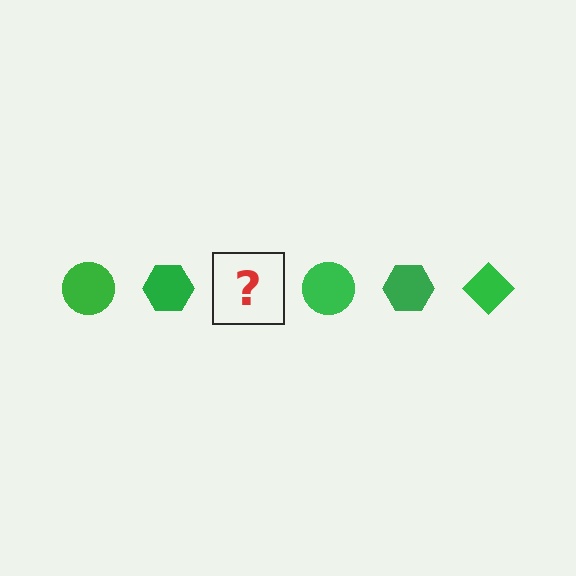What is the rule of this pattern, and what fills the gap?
The rule is that the pattern cycles through circle, hexagon, diamond shapes in green. The gap should be filled with a green diamond.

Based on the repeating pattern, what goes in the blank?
The blank should be a green diamond.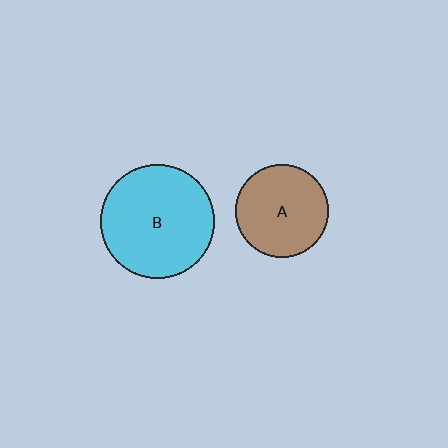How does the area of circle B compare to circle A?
Approximately 1.5 times.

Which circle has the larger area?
Circle B (cyan).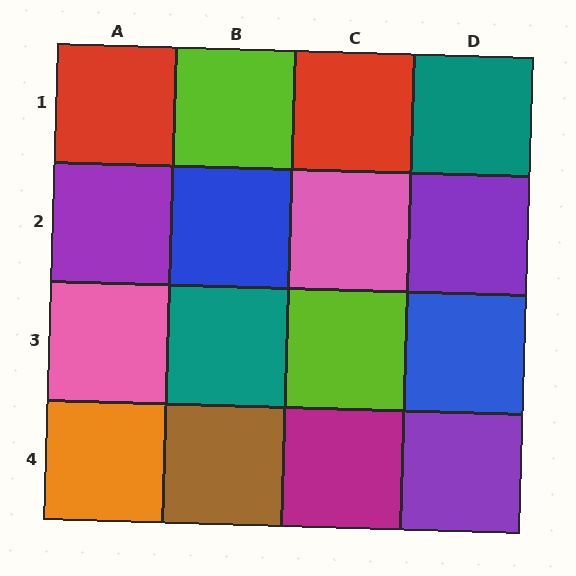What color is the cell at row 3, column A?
Pink.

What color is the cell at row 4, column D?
Purple.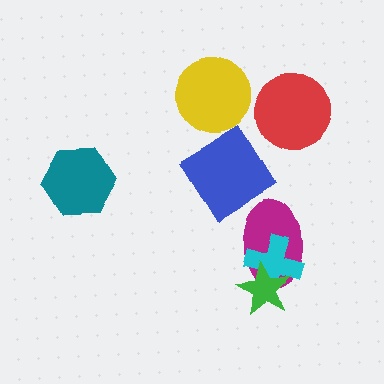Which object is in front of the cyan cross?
The green star is in front of the cyan cross.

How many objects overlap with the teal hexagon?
0 objects overlap with the teal hexagon.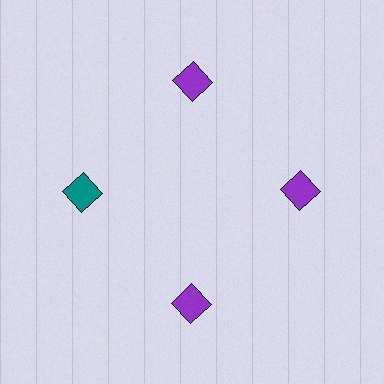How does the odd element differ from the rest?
It has a different color: teal instead of purple.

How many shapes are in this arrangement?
There are 4 shapes arranged in a ring pattern.